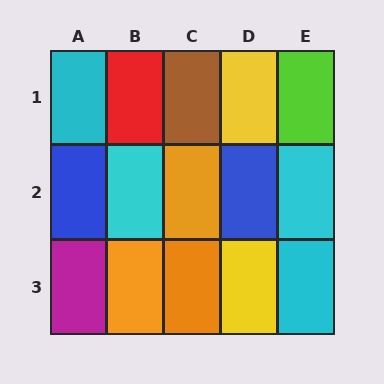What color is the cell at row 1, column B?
Red.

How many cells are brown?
1 cell is brown.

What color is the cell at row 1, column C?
Brown.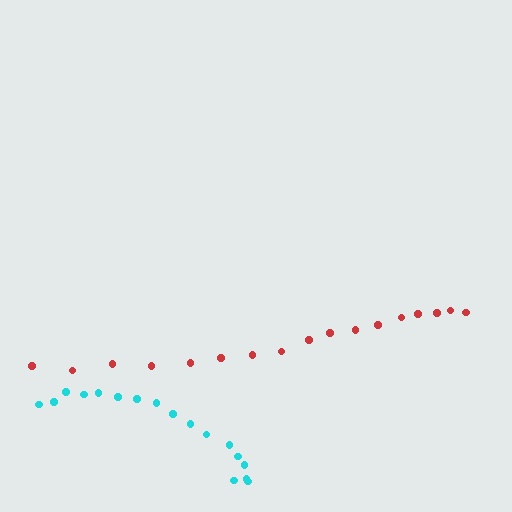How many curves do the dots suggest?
There are 2 distinct paths.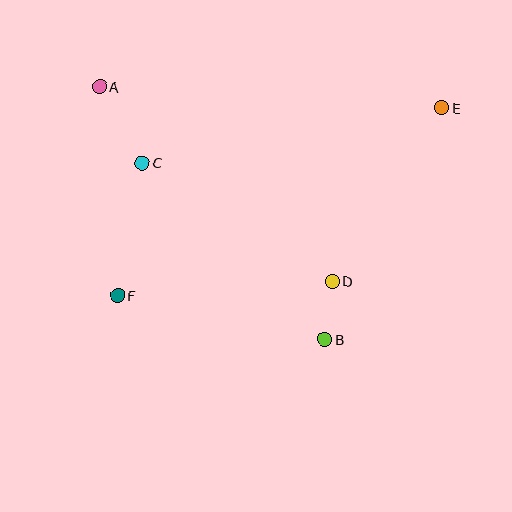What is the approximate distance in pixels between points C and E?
The distance between C and E is approximately 304 pixels.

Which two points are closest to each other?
Points B and D are closest to each other.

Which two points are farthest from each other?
Points E and F are farthest from each other.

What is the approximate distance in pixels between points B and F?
The distance between B and F is approximately 212 pixels.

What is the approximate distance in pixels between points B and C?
The distance between B and C is approximately 254 pixels.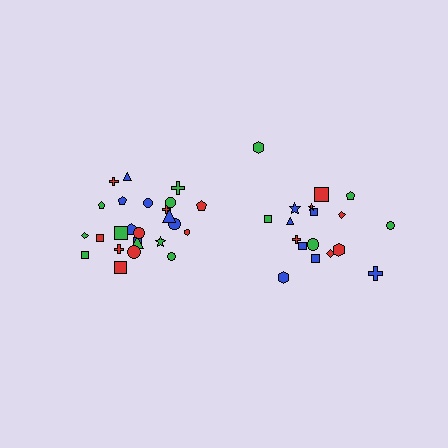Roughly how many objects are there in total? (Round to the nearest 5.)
Roughly 45 objects in total.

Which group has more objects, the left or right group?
The left group.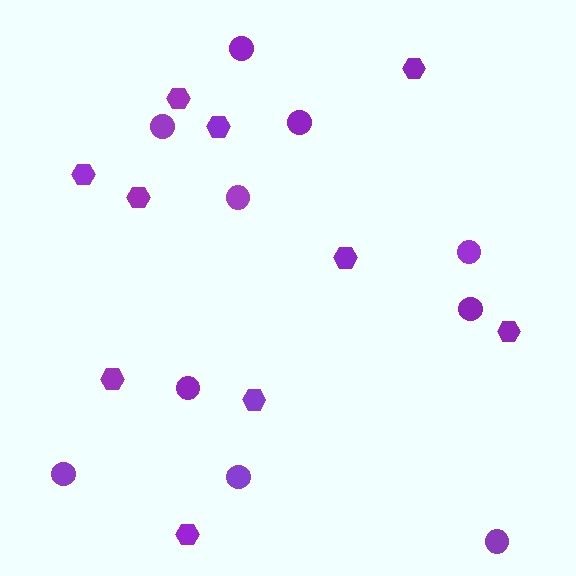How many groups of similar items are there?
There are 2 groups: one group of hexagons (10) and one group of circles (10).